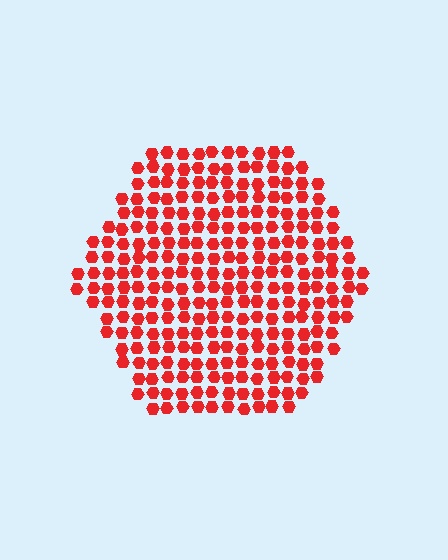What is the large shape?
The large shape is a hexagon.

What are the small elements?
The small elements are hexagons.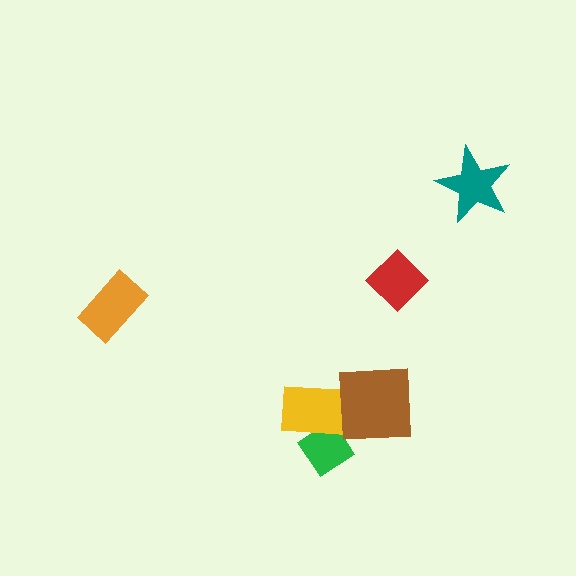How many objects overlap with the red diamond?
0 objects overlap with the red diamond.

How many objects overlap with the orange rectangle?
0 objects overlap with the orange rectangle.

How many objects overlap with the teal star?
0 objects overlap with the teal star.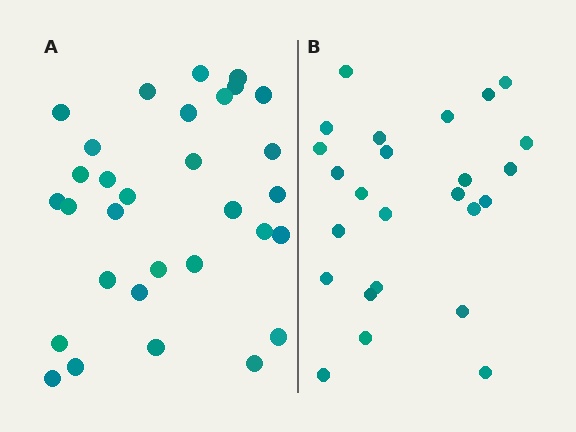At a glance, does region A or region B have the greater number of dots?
Region A (the left region) has more dots.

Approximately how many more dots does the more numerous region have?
Region A has about 6 more dots than region B.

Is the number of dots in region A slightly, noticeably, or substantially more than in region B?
Region A has only slightly more — the two regions are fairly close. The ratio is roughly 1.2 to 1.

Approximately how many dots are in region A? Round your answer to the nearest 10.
About 30 dots. (The exact count is 31, which rounds to 30.)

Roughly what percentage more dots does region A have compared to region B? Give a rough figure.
About 25% more.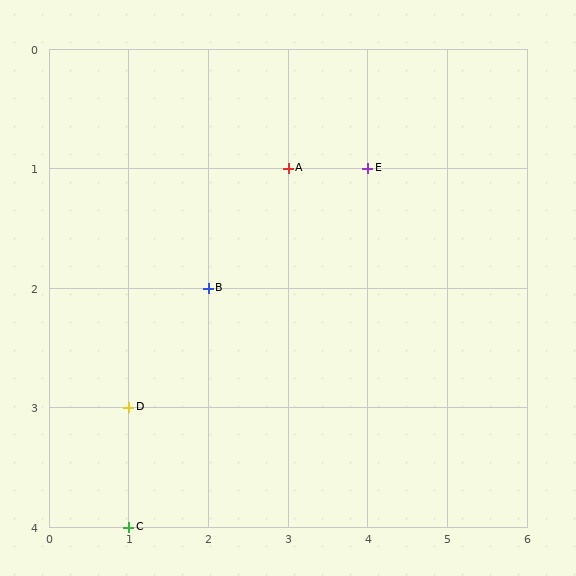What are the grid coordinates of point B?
Point B is at grid coordinates (2, 2).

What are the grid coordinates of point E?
Point E is at grid coordinates (4, 1).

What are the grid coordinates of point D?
Point D is at grid coordinates (1, 3).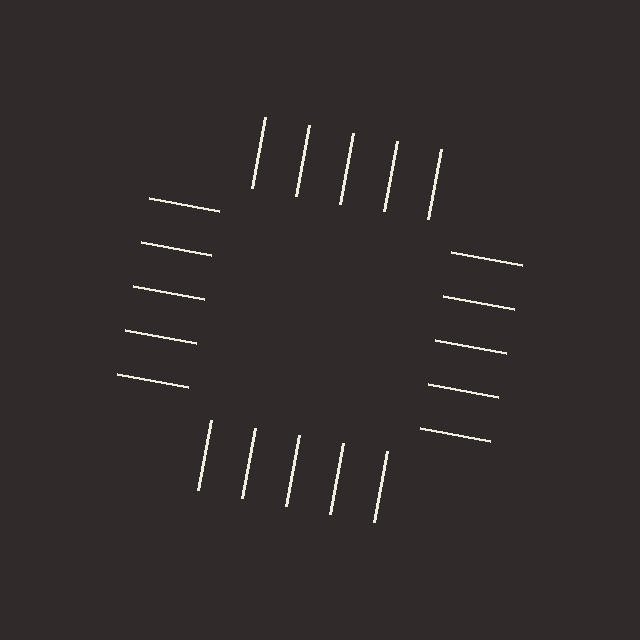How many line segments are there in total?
20 — 5 along each of the 4 edges.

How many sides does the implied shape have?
4 sides — the line-ends trace a square.